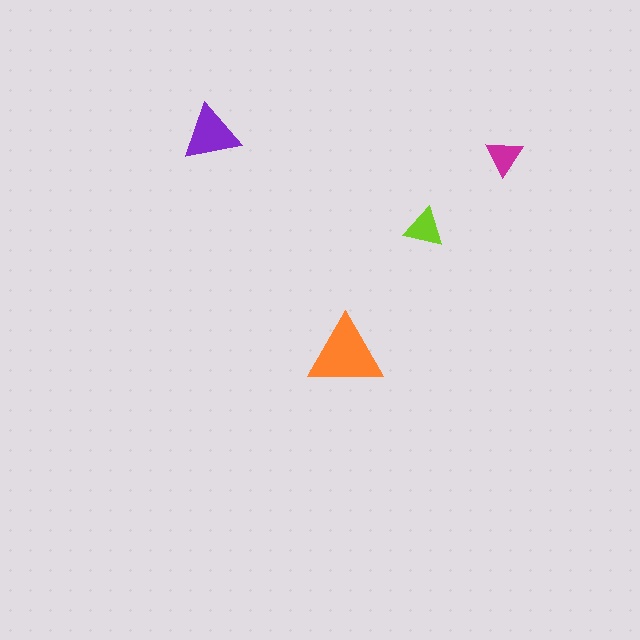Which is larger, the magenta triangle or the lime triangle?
The lime one.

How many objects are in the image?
There are 4 objects in the image.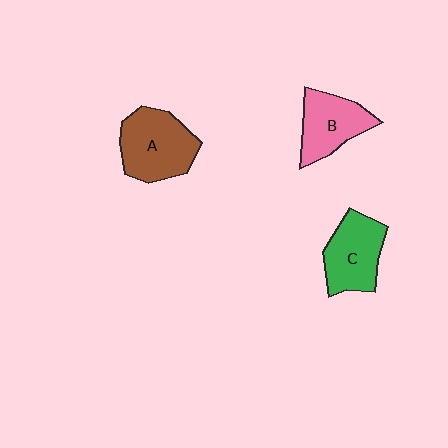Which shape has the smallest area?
Shape B (pink).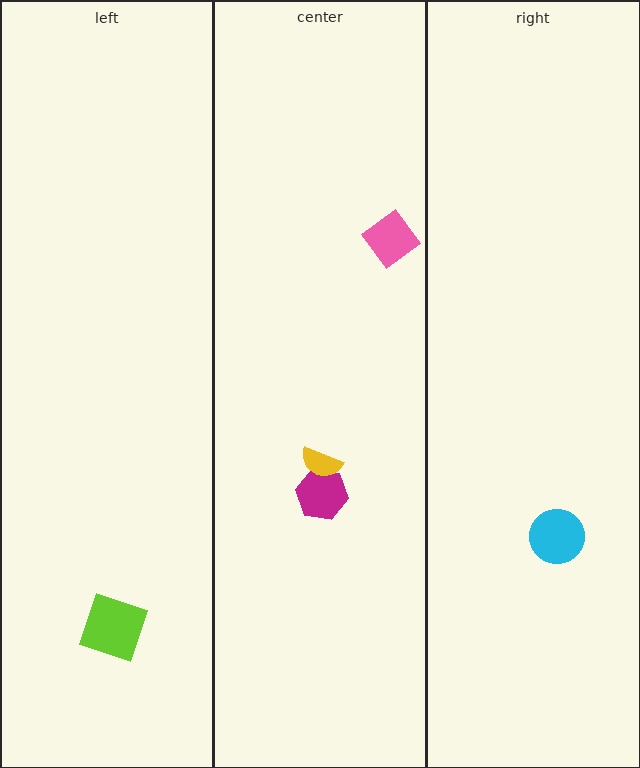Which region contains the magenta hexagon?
The center region.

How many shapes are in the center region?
3.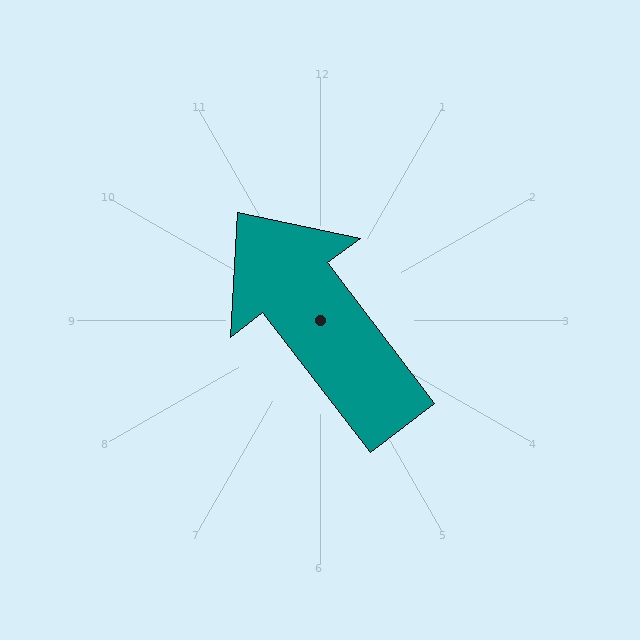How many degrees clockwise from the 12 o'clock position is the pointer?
Approximately 323 degrees.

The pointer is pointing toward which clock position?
Roughly 11 o'clock.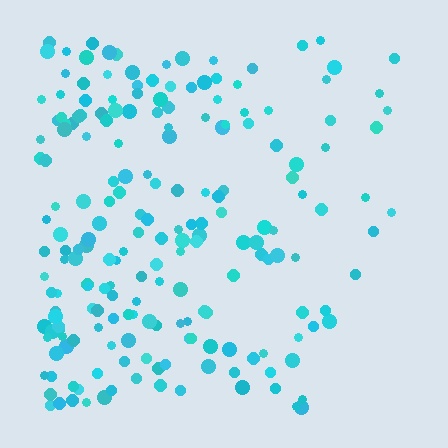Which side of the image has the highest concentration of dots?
The left.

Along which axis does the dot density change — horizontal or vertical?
Horizontal.